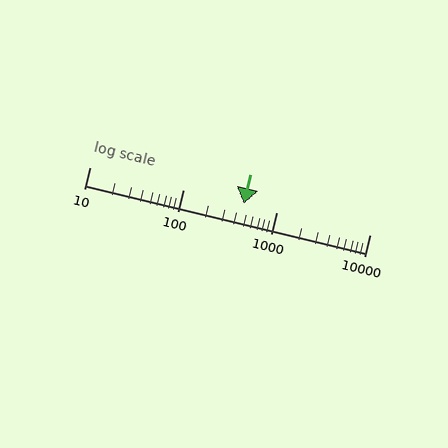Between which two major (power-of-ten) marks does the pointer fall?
The pointer is between 100 and 1000.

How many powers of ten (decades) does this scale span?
The scale spans 3 decades, from 10 to 10000.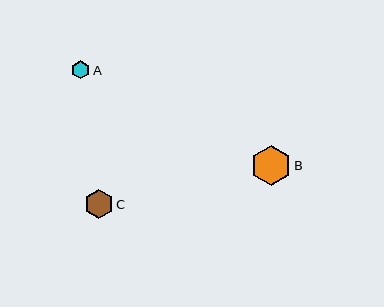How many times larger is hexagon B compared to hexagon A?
Hexagon B is approximately 2.2 times the size of hexagon A.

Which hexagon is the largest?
Hexagon B is the largest with a size of approximately 40 pixels.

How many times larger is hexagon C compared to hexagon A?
Hexagon C is approximately 1.6 times the size of hexagon A.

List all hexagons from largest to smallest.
From largest to smallest: B, C, A.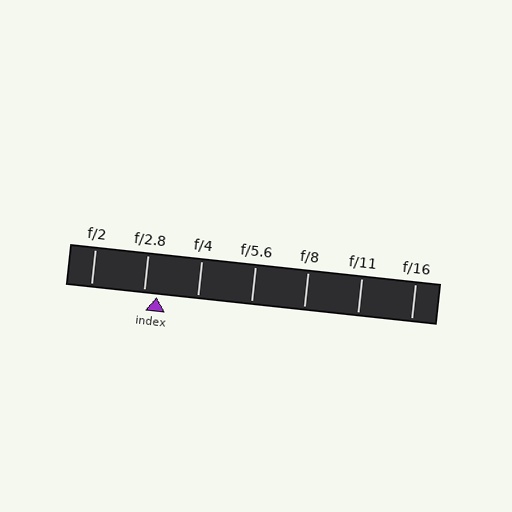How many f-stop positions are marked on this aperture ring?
There are 7 f-stop positions marked.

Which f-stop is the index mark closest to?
The index mark is closest to f/2.8.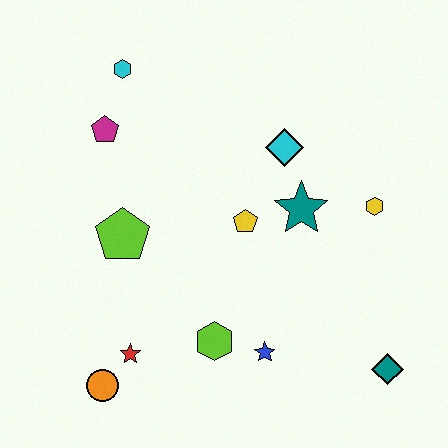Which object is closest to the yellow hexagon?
The teal star is closest to the yellow hexagon.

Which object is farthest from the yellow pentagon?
The orange circle is farthest from the yellow pentagon.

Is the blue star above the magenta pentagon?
No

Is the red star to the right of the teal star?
No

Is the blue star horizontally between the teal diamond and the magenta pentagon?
Yes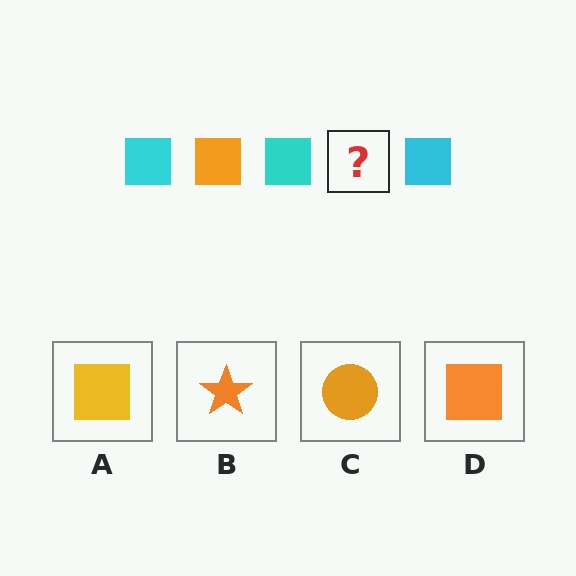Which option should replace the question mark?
Option D.